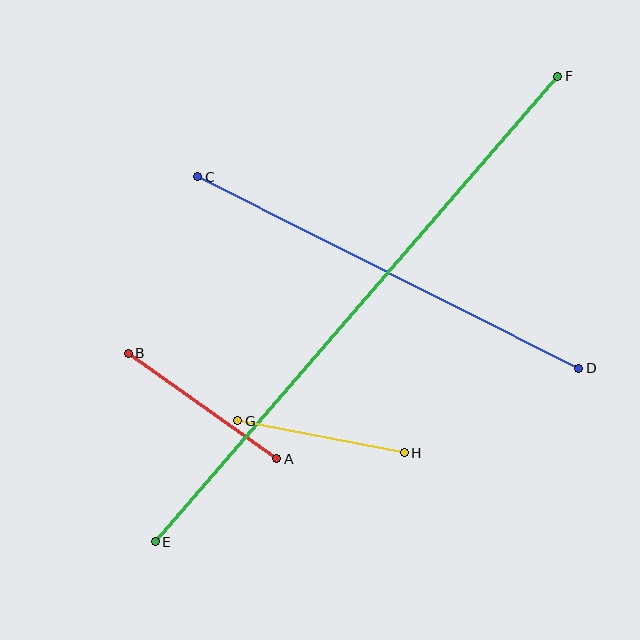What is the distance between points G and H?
The distance is approximately 169 pixels.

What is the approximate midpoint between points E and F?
The midpoint is at approximately (357, 309) pixels.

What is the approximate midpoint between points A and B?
The midpoint is at approximately (202, 406) pixels.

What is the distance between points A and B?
The distance is approximately 182 pixels.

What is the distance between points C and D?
The distance is approximately 426 pixels.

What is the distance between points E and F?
The distance is approximately 616 pixels.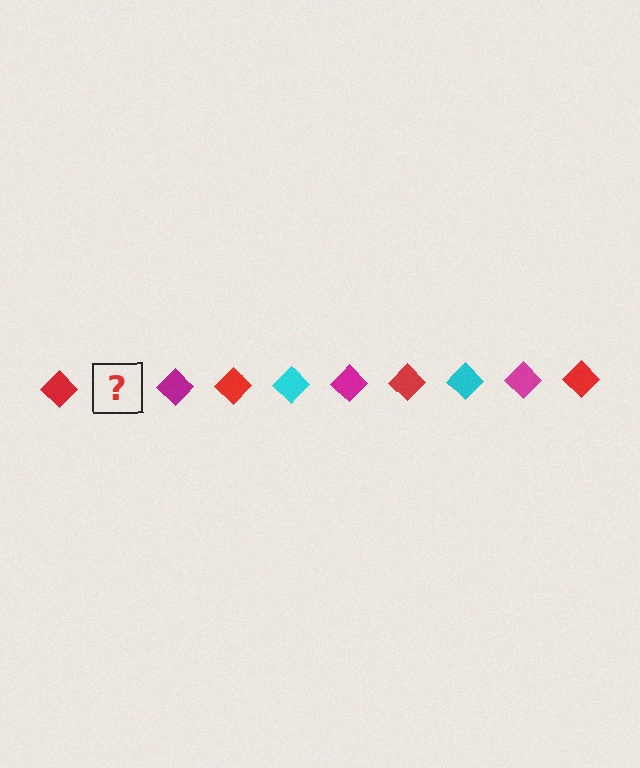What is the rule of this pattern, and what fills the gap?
The rule is that the pattern cycles through red, cyan, magenta diamonds. The gap should be filled with a cyan diamond.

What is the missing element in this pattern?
The missing element is a cyan diamond.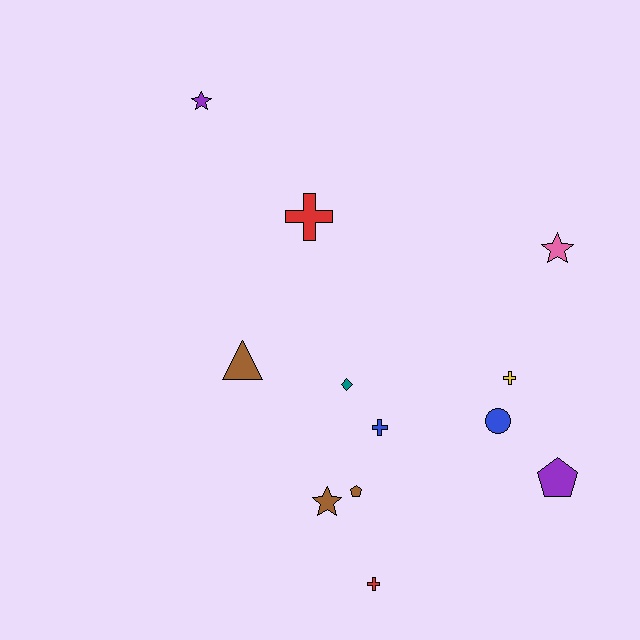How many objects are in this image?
There are 12 objects.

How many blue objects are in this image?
There are 2 blue objects.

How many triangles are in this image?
There is 1 triangle.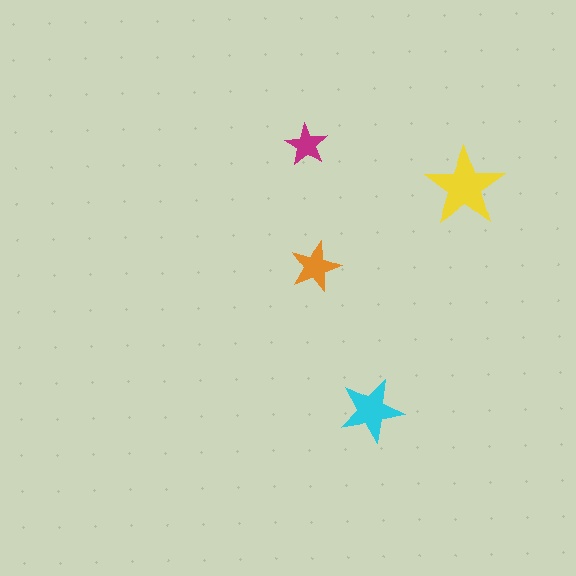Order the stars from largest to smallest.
the yellow one, the cyan one, the orange one, the magenta one.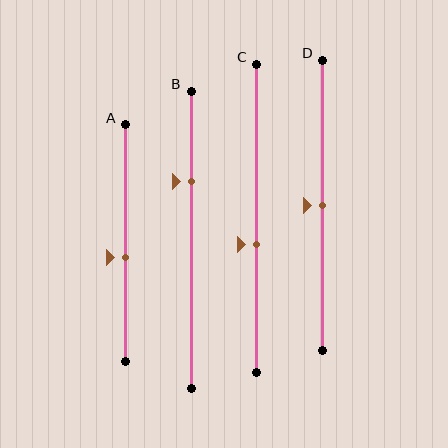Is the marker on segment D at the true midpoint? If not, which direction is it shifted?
Yes, the marker on segment D is at the true midpoint.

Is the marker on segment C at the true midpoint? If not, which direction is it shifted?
No, the marker on segment C is shifted downward by about 8% of the segment length.